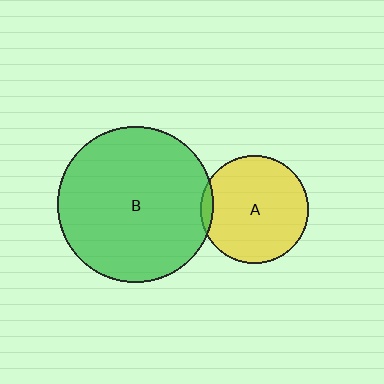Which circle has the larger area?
Circle B (green).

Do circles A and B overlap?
Yes.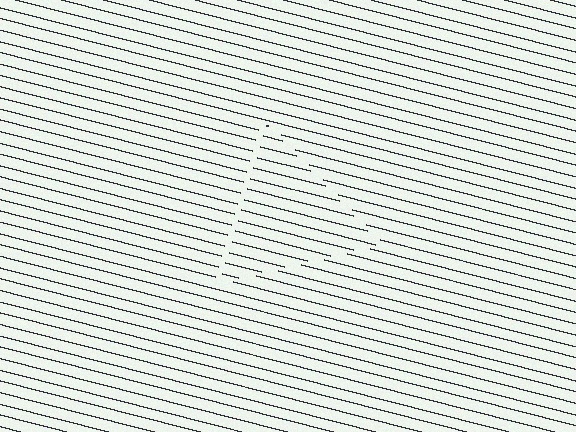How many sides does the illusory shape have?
3 sides — the line-ends trace a triangle.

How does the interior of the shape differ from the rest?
The interior of the shape contains the same grating, shifted by half a period — the contour is defined by the phase discontinuity where line-ends from the inner and outer gratings abut.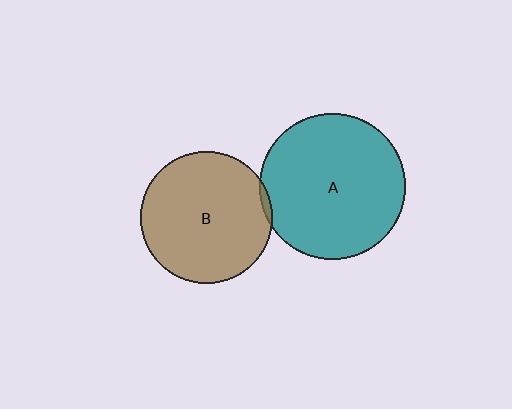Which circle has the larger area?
Circle A (teal).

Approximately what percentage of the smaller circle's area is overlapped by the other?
Approximately 5%.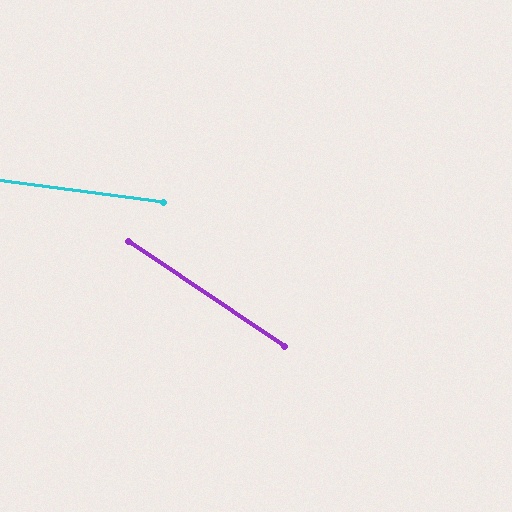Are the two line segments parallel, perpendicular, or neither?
Neither parallel nor perpendicular — they differ by about 26°.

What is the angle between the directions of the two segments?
Approximately 26 degrees.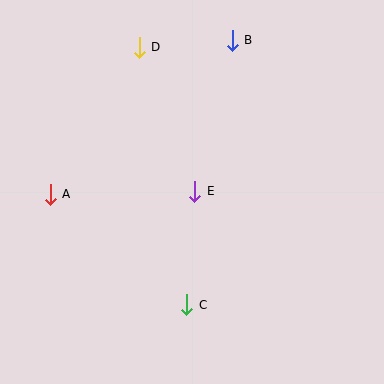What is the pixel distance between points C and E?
The distance between C and E is 114 pixels.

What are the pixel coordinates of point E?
Point E is at (195, 191).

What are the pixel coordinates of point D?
Point D is at (139, 47).